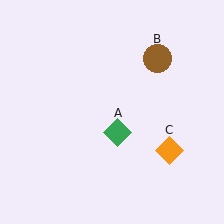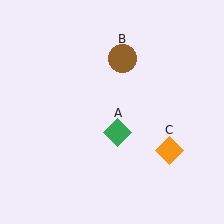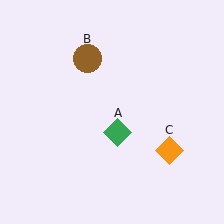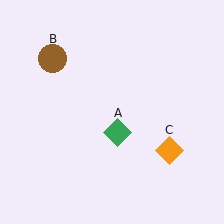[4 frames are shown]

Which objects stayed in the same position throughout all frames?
Green diamond (object A) and orange diamond (object C) remained stationary.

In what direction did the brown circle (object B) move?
The brown circle (object B) moved left.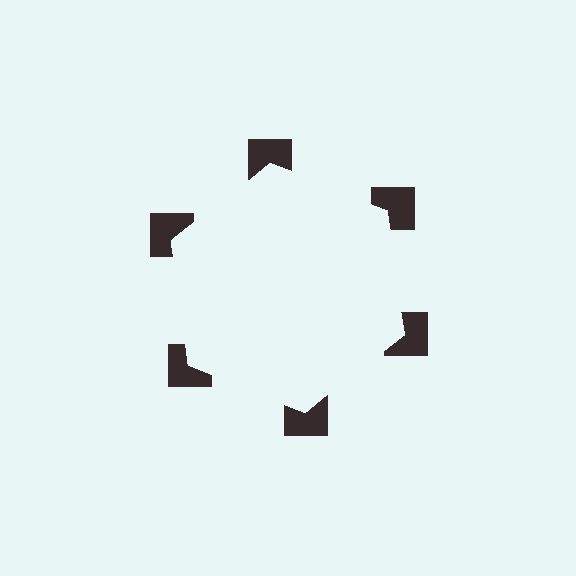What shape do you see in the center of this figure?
An illusory hexagon — its edges are inferred from the aligned wedge cuts in the notched squares, not physically drawn.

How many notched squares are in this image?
There are 6 — one at each vertex of the illusory hexagon.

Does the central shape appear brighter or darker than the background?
It typically appears slightly brighter than the background, even though no actual brightness change is drawn.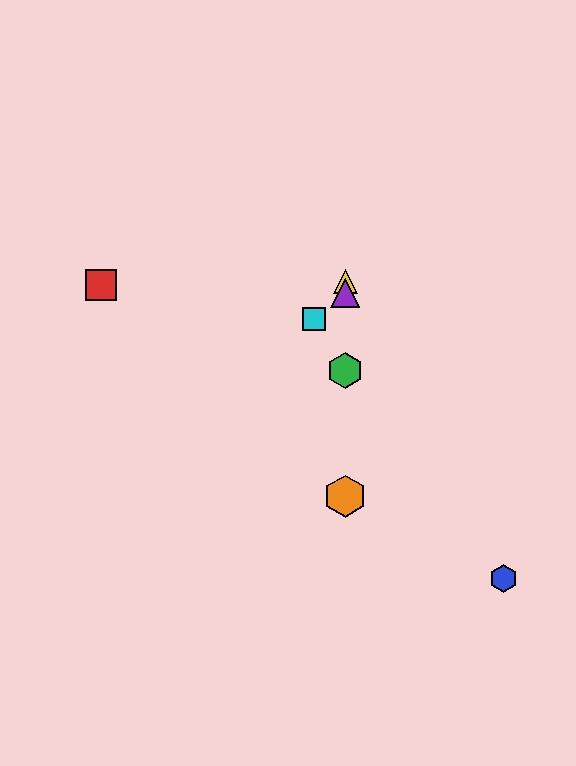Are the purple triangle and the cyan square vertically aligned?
No, the purple triangle is at x≈345 and the cyan square is at x≈314.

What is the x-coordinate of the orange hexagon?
The orange hexagon is at x≈345.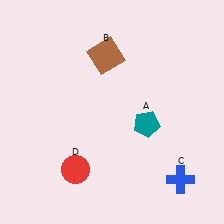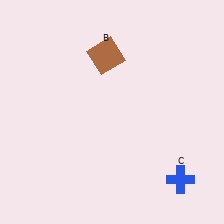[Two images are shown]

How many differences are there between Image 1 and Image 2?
There are 2 differences between the two images.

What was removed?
The teal pentagon (A), the red circle (D) were removed in Image 2.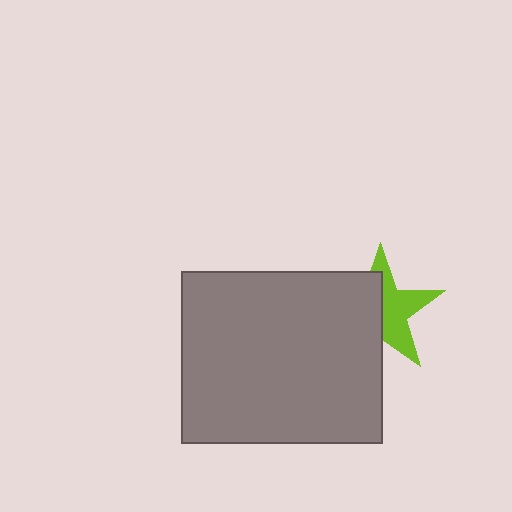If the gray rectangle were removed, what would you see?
You would see the complete lime star.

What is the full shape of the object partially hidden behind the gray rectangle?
The partially hidden object is a lime star.